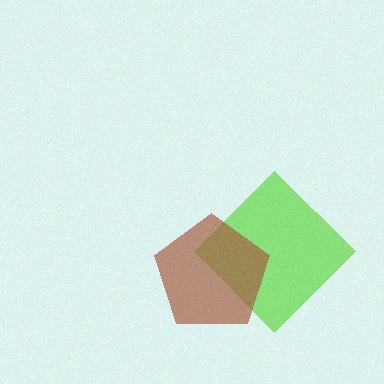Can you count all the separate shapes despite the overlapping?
Yes, there are 2 separate shapes.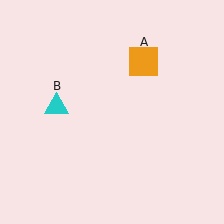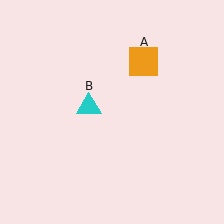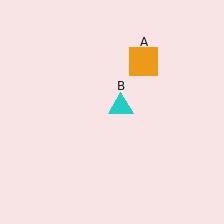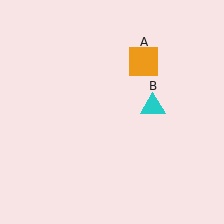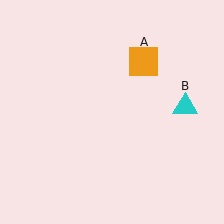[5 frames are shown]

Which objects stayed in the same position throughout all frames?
Orange square (object A) remained stationary.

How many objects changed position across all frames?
1 object changed position: cyan triangle (object B).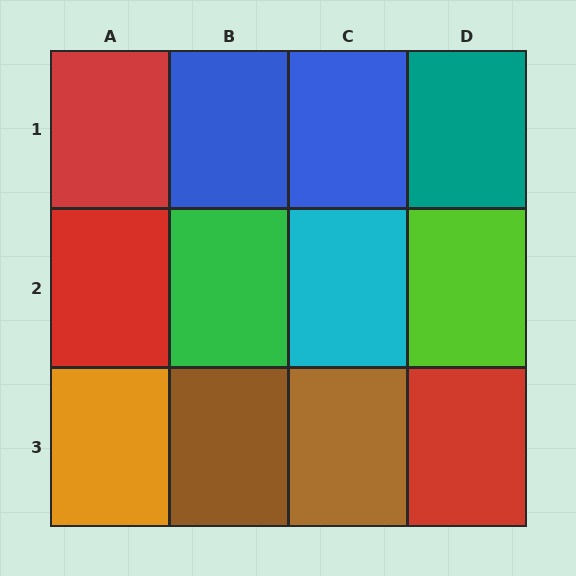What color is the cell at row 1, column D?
Teal.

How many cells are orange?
1 cell is orange.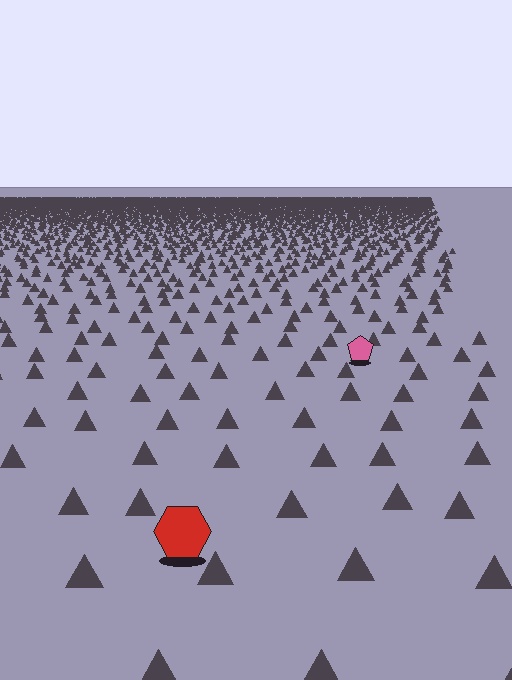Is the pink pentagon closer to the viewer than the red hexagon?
No. The red hexagon is closer — you can tell from the texture gradient: the ground texture is coarser near it.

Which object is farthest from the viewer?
The pink pentagon is farthest from the viewer. It appears smaller and the ground texture around it is denser.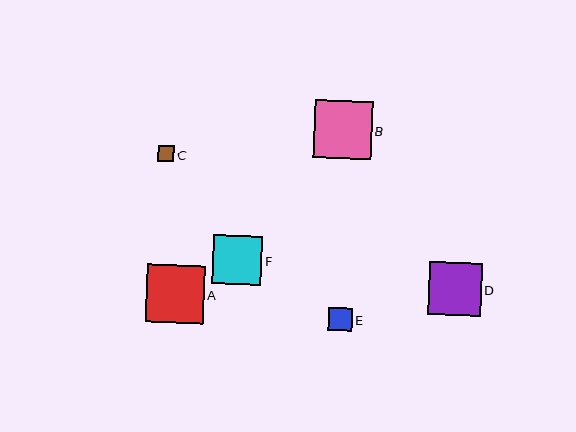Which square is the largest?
Square A is the largest with a size of approximately 58 pixels.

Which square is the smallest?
Square C is the smallest with a size of approximately 16 pixels.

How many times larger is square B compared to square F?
Square B is approximately 1.2 times the size of square F.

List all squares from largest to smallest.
From largest to smallest: A, B, D, F, E, C.